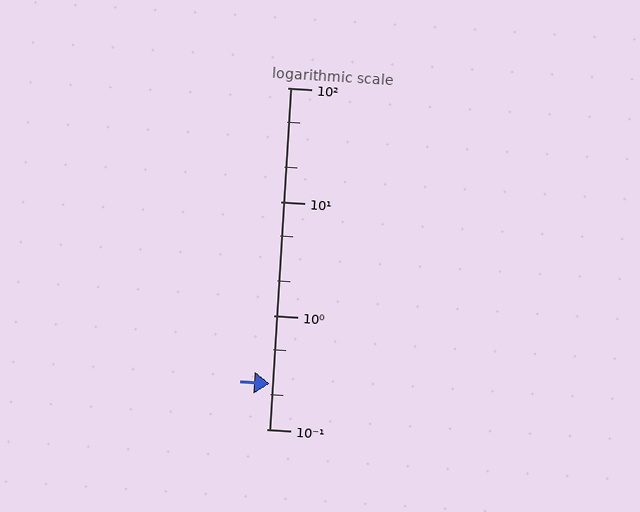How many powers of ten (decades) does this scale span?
The scale spans 3 decades, from 0.1 to 100.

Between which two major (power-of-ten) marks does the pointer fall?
The pointer is between 0.1 and 1.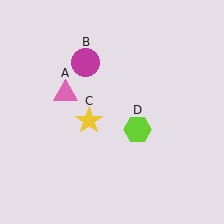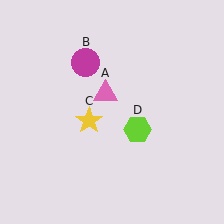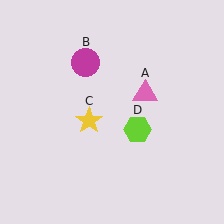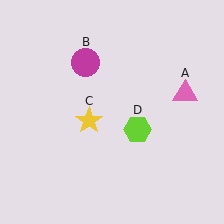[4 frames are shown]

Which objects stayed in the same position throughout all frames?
Magenta circle (object B) and yellow star (object C) and lime hexagon (object D) remained stationary.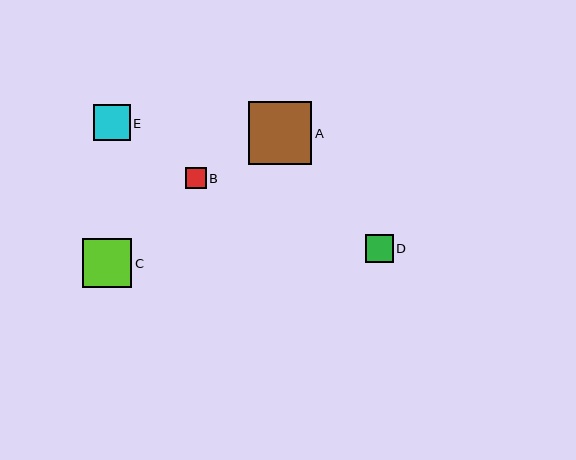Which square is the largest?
Square A is the largest with a size of approximately 64 pixels.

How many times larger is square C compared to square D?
Square C is approximately 1.8 times the size of square D.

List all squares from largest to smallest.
From largest to smallest: A, C, E, D, B.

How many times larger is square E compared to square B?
Square E is approximately 1.8 times the size of square B.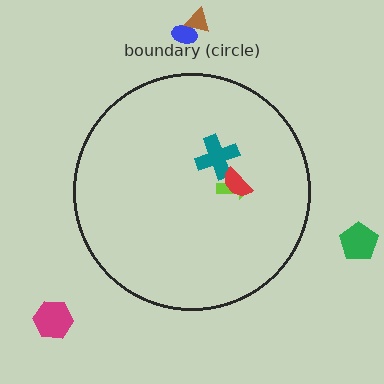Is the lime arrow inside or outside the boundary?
Inside.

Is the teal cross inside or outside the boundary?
Inside.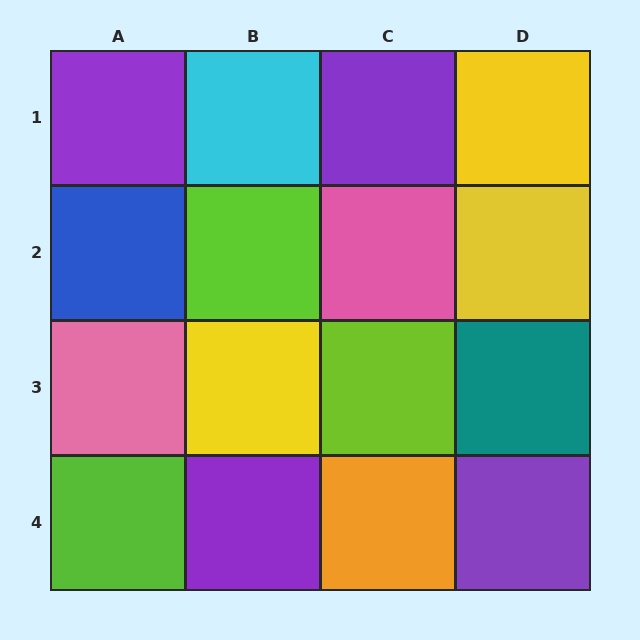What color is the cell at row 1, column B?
Cyan.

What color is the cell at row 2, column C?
Pink.